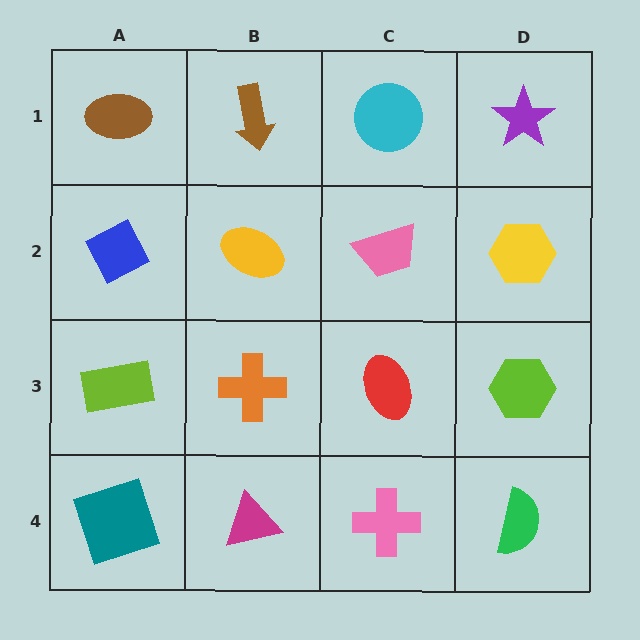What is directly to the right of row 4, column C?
A green semicircle.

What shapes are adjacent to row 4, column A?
A lime rectangle (row 3, column A), a magenta triangle (row 4, column B).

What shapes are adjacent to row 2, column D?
A purple star (row 1, column D), a lime hexagon (row 3, column D), a pink trapezoid (row 2, column C).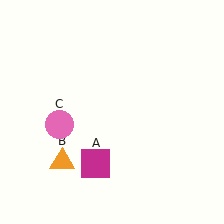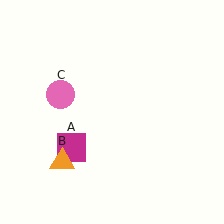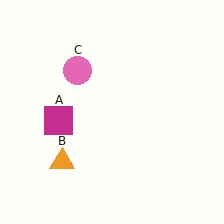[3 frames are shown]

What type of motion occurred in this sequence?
The magenta square (object A), pink circle (object C) rotated clockwise around the center of the scene.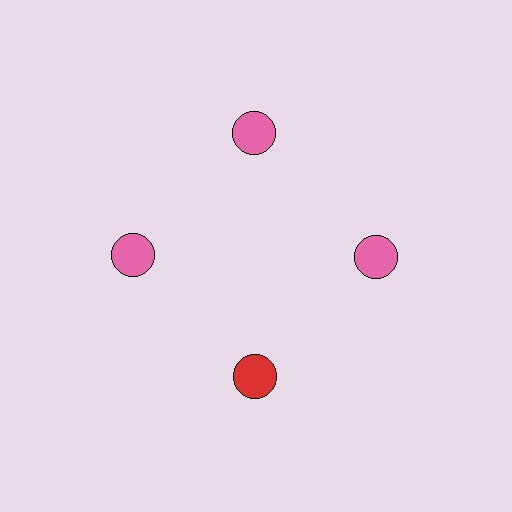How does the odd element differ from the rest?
It has a different color: red instead of pink.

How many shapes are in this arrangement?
There are 4 shapes arranged in a ring pattern.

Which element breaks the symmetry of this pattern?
The red circle at roughly the 6 o'clock position breaks the symmetry. All other shapes are pink circles.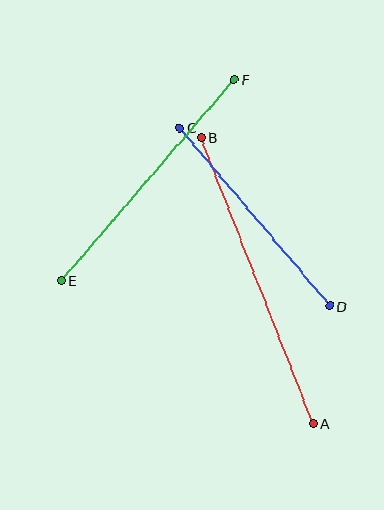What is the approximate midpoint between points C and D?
The midpoint is at approximately (255, 217) pixels.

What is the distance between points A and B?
The distance is approximately 307 pixels.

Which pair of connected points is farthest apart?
Points A and B are farthest apart.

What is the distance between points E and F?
The distance is approximately 265 pixels.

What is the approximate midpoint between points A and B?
The midpoint is at approximately (257, 280) pixels.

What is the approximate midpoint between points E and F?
The midpoint is at approximately (148, 180) pixels.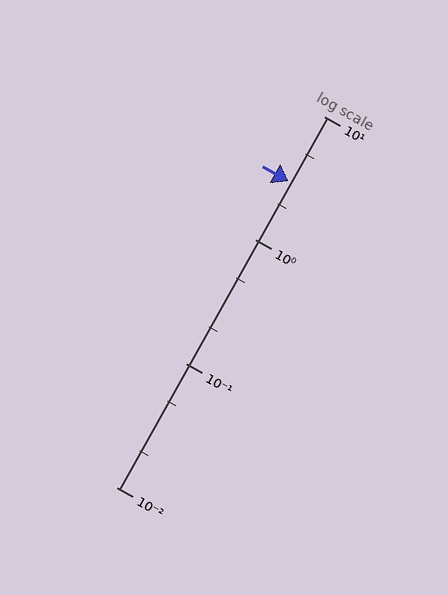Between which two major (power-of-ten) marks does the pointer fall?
The pointer is between 1 and 10.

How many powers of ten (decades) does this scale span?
The scale spans 3 decades, from 0.01 to 10.